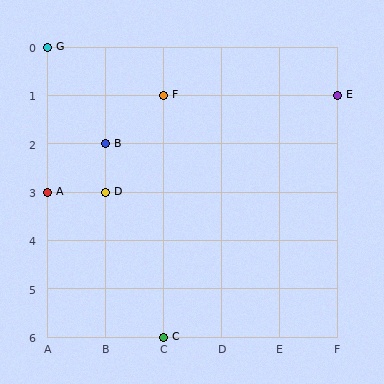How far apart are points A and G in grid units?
Points A and G are 3 rows apart.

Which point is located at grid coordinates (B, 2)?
Point B is at (B, 2).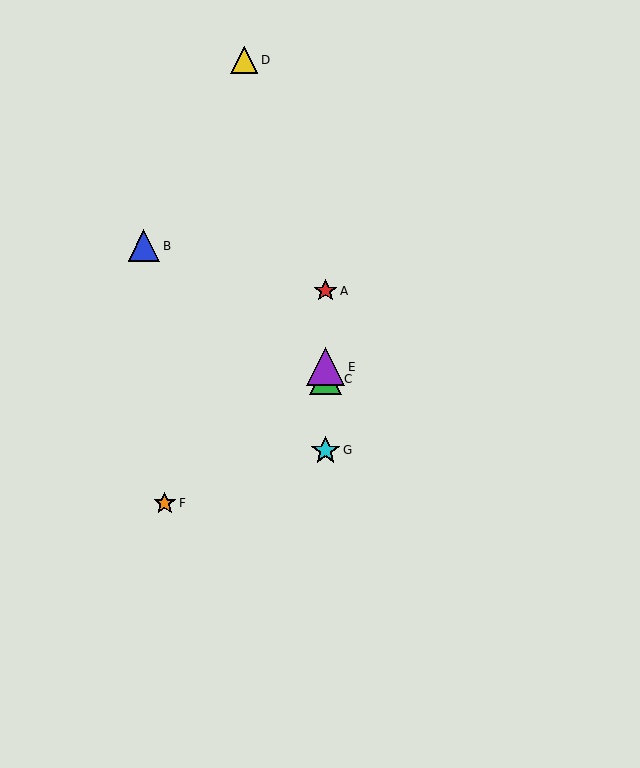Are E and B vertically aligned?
No, E is at x≈326 and B is at x≈144.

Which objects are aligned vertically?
Objects A, C, E, G are aligned vertically.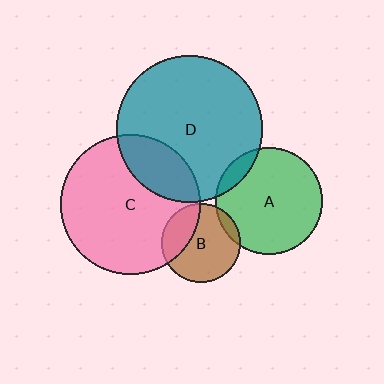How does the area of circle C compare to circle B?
Approximately 3.2 times.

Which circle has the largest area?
Circle D (teal).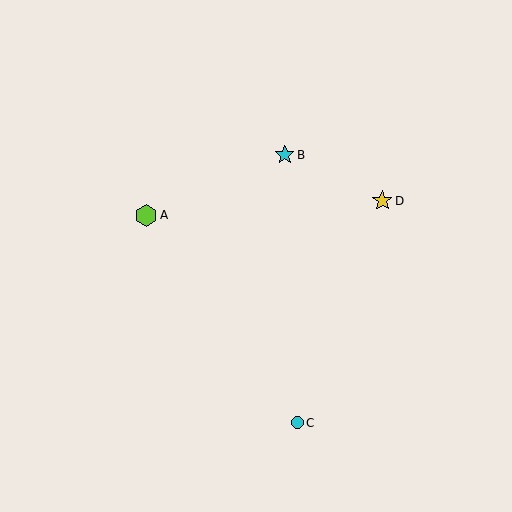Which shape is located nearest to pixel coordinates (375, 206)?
The yellow star (labeled D) at (382, 201) is nearest to that location.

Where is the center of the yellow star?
The center of the yellow star is at (382, 201).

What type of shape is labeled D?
Shape D is a yellow star.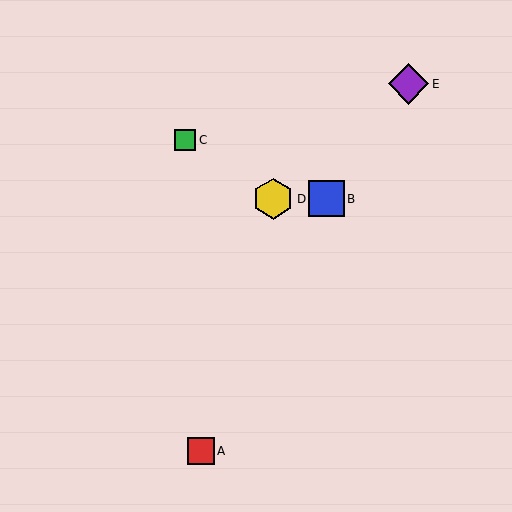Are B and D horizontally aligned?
Yes, both are at y≈199.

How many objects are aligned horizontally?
2 objects (B, D) are aligned horizontally.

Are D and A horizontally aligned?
No, D is at y≈199 and A is at y≈451.